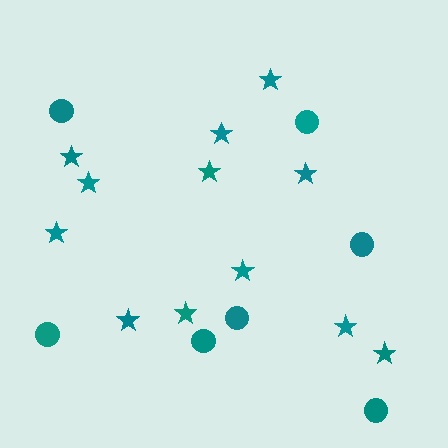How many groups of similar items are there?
There are 2 groups: one group of stars (12) and one group of circles (7).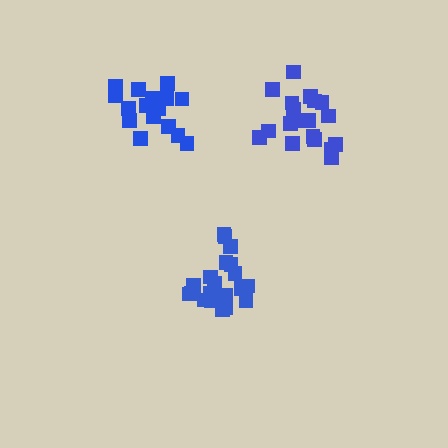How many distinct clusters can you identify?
There are 3 distinct clusters.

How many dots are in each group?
Group 1: 20 dots, Group 2: 20 dots, Group 3: 17 dots (57 total).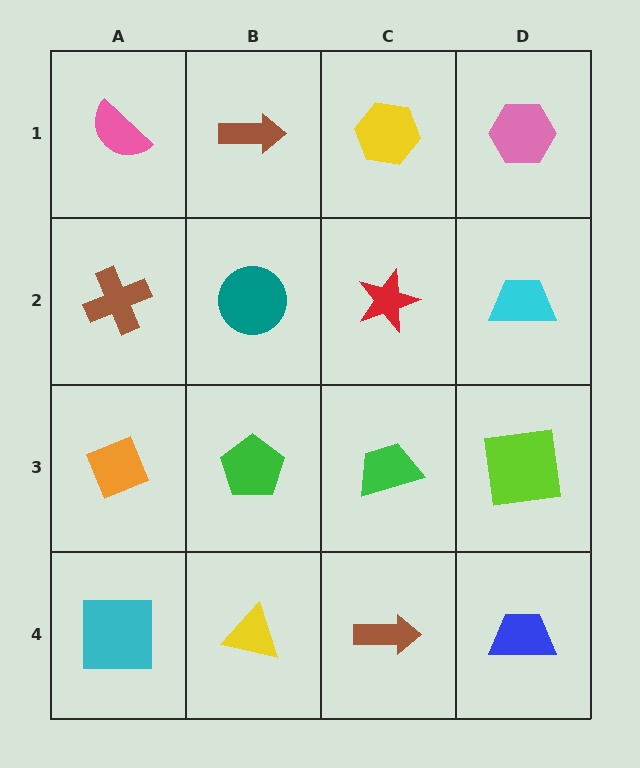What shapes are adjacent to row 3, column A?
A brown cross (row 2, column A), a cyan square (row 4, column A), a green pentagon (row 3, column B).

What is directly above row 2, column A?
A pink semicircle.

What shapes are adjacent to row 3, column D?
A cyan trapezoid (row 2, column D), a blue trapezoid (row 4, column D), a green trapezoid (row 3, column C).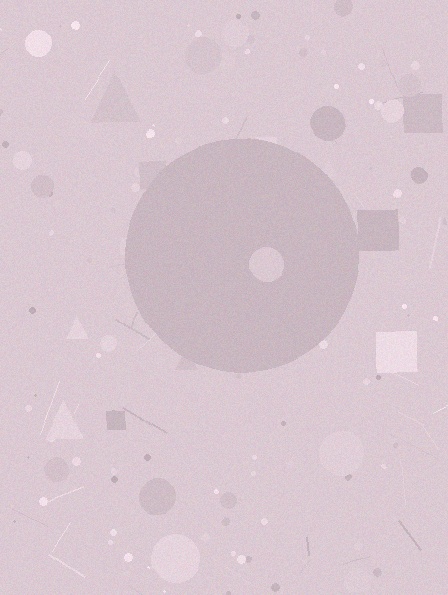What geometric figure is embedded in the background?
A circle is embedded in the background.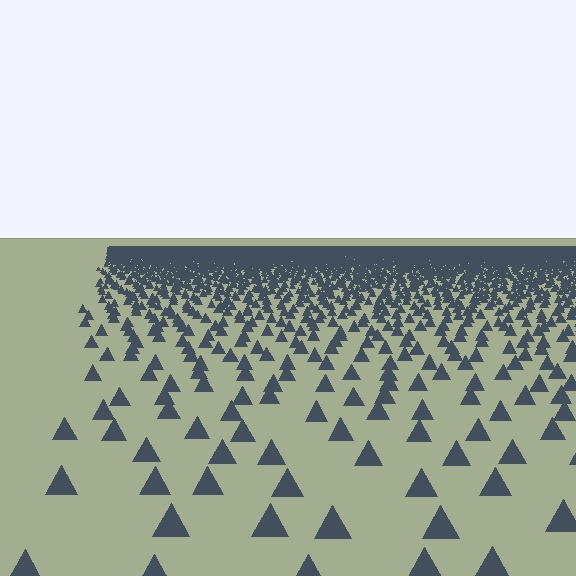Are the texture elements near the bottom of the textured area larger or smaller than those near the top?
Larger. Near the bottom, elements are closer to the viewer and appear at a bigger on-screen size.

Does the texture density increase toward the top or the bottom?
Density increases toward the top.